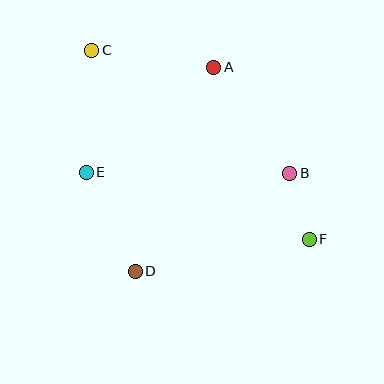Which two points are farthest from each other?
Points C and F are farthest from each other.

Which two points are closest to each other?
Points B and F are closest to each other.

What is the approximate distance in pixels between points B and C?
The distance between B and C is approximately 233 pixels.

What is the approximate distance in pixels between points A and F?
The distance between A and F is approximately 197 pixels.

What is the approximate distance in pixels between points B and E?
The distance between B and E is approximately 204 pixels.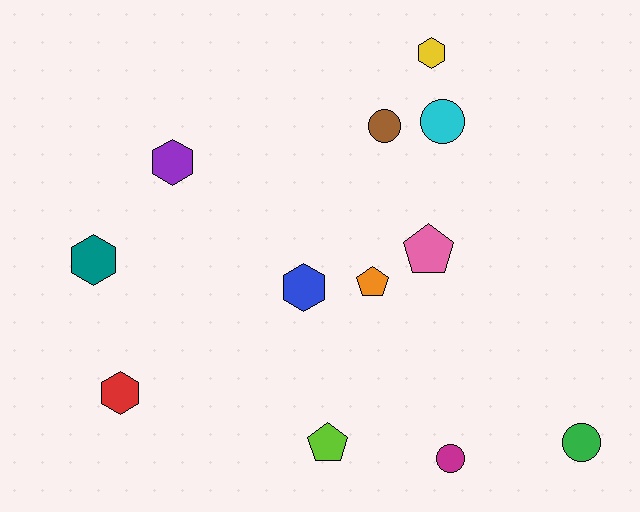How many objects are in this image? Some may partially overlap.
There are 12 objects.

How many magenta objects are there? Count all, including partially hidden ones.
There is 1 magenta object.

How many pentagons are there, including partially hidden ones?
There are 3 pentagons.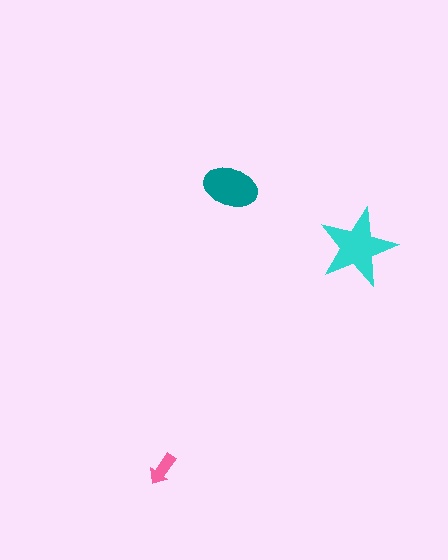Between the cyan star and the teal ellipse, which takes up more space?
The cyan star.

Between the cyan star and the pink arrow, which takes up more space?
The cyan star.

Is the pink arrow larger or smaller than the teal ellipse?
Smaller.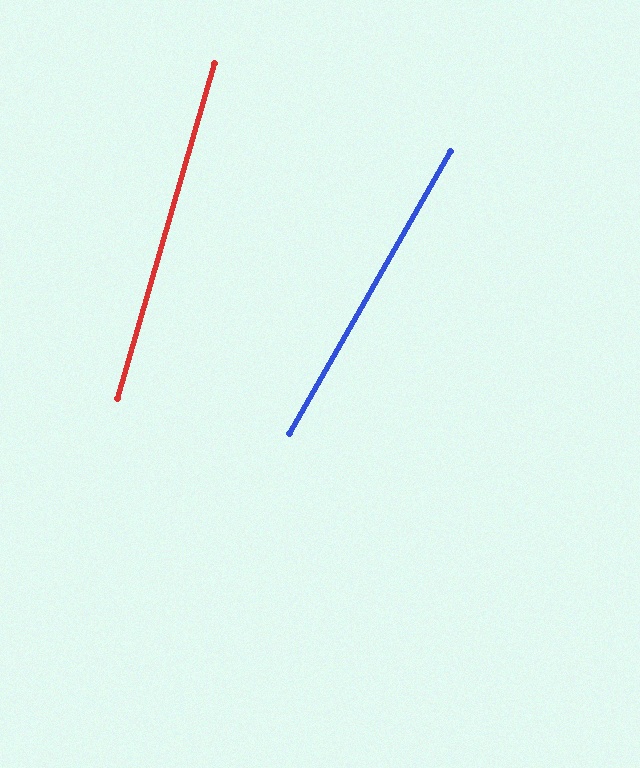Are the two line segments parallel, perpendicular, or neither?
Neither parallel nor perpendicular — they differ by about 14°.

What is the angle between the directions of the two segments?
Approximately 14 degrees.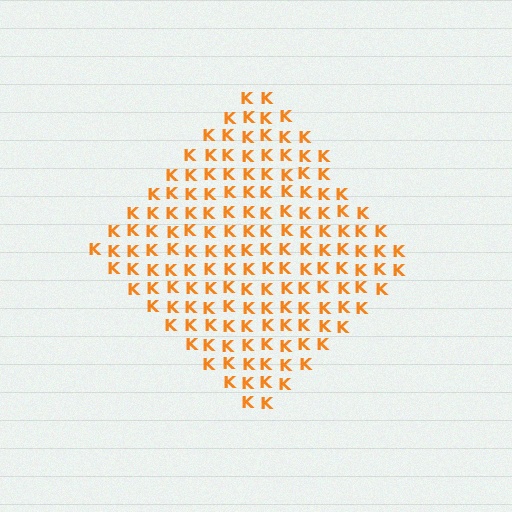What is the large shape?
The large shape is a diamond.